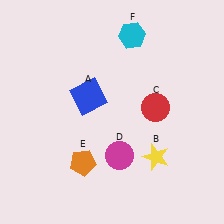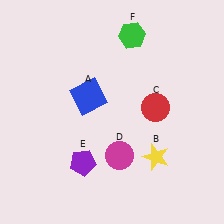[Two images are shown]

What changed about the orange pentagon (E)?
In Image 1, E is orange. In Image 2, it changed to purple.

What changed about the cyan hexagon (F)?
In Image 1, F is cyan. In Image 2, it changed to green.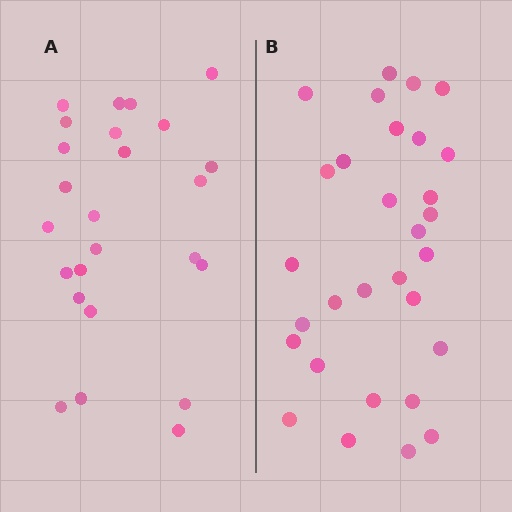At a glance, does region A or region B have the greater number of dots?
Region B (the right region) has more dots.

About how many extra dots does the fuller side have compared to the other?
Region B has about 5 more dots than region A.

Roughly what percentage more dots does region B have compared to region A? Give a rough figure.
About 20% more.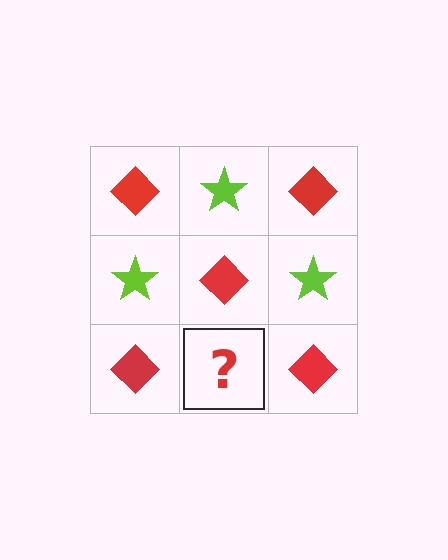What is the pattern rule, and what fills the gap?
The rule is that it alternates red diamond and lime star in a checkerboard pattern. The gap should be filled with a lime star.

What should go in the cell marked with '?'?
The missing cell should contain a lime star.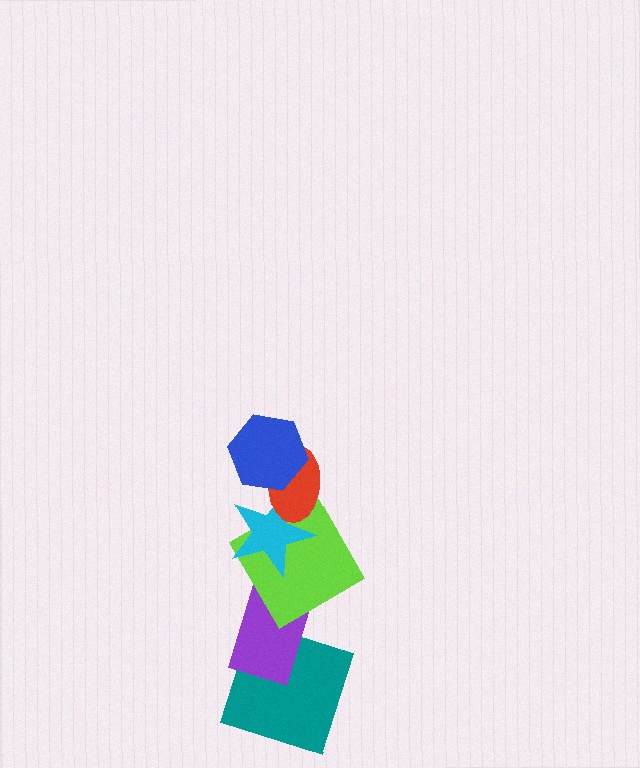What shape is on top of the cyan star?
The red ellipse is on top of the cyan star.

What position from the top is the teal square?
The teal square is 6th from the top.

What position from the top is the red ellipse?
The red ellipse is 2nd from the top.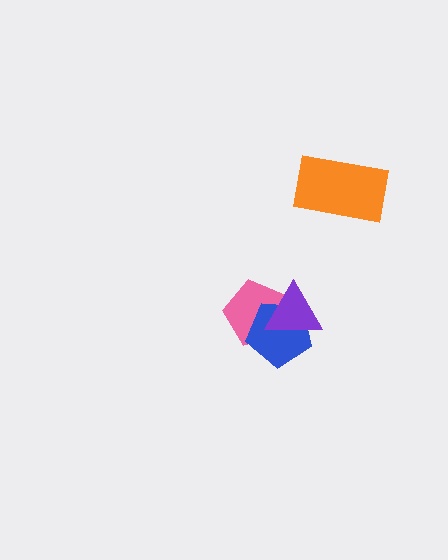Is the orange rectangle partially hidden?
No, no other shape covers it.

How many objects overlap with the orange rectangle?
0 objects overlap with the orange rectangle.